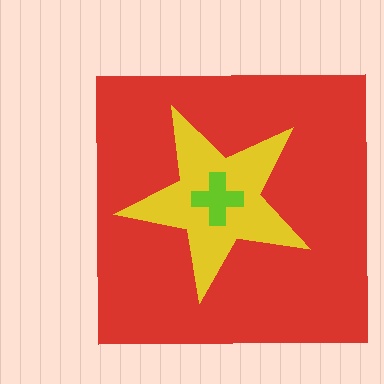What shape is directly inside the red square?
The yellow star.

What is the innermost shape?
The lime cross.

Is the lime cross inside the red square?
Yes.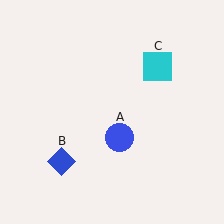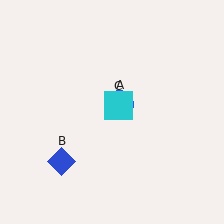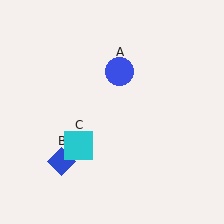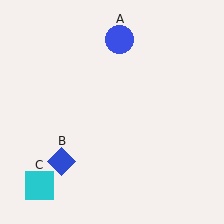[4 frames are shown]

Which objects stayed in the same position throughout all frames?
Blue diamond (object B) remained stationary.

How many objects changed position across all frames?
2 objects changed position: blue circle (object A), cyan square (object C).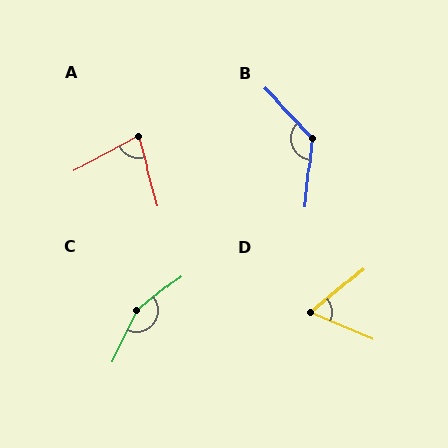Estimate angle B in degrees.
Approximately 130 degrees.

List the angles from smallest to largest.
D (62°), A (77°), B (130°), C (154°).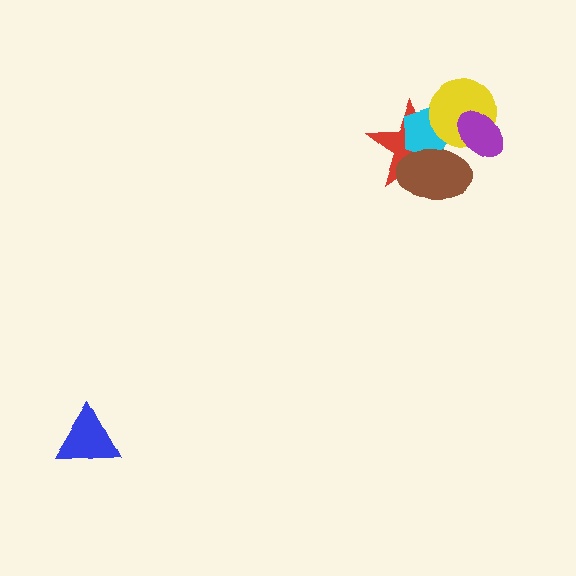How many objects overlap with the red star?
3 objects overlap with the red star.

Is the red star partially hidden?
Yes, it is partially covered by another shape.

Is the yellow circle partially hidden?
Yes, it is partially covered by another shape.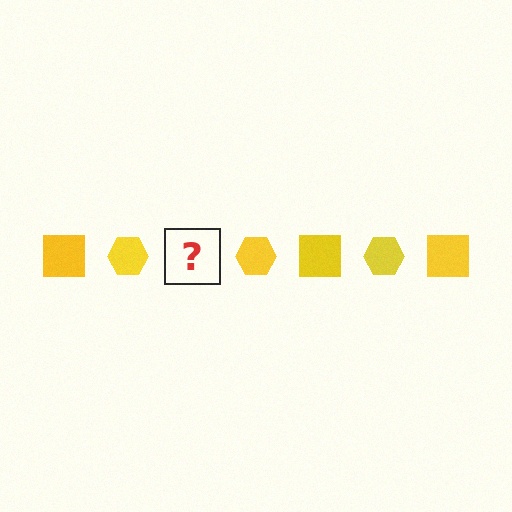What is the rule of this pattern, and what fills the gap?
The rule is that the pattern cycles through square, hexagon shapes in yellow. The gap should be filled with a yellow square.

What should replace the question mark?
The question mark should be replaced with a yellow square.